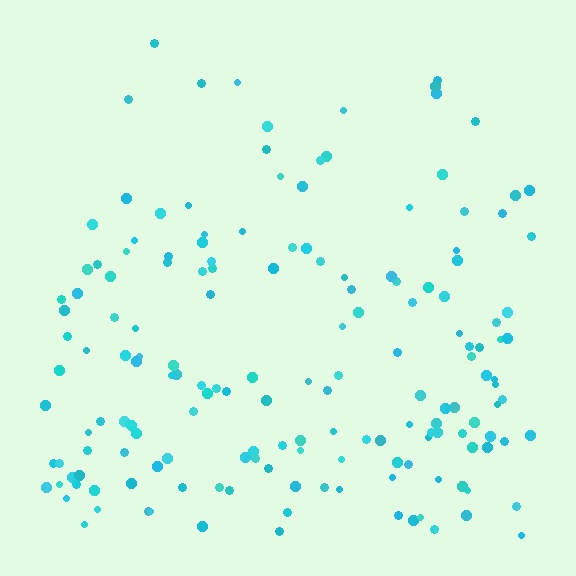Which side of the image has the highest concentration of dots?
The bottom.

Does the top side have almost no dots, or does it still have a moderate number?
Still a moderate number, just noticeably fewer than the bottom.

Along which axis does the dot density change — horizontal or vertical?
Vertical.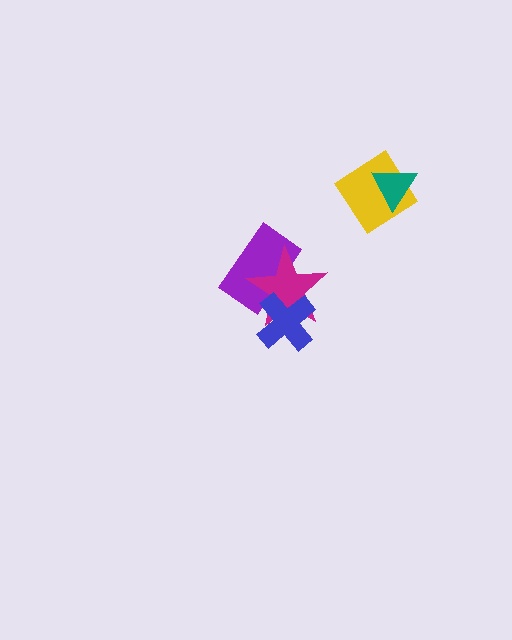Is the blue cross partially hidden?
No, no other shape covers it.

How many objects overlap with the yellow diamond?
1 object overlaps with the yellow diamond.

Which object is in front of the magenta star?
The blue cross is in front of the magenta star.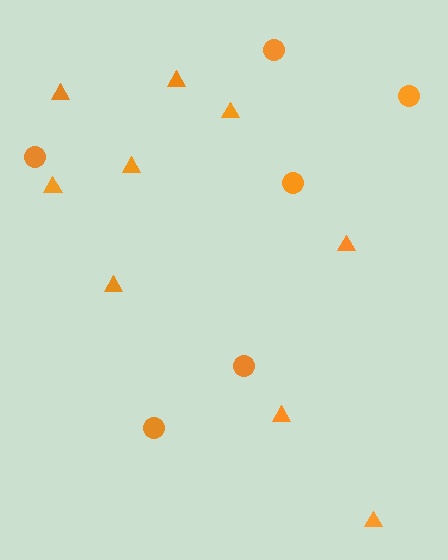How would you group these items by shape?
There are 2 groups: one group of triangles (9) and one group of circles (6).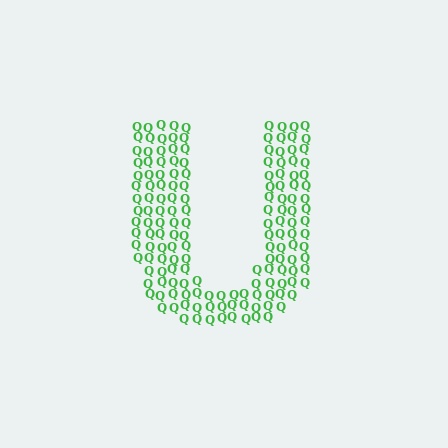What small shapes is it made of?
It is made of small letter Q's.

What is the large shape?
The large shape is the letter U.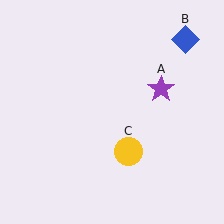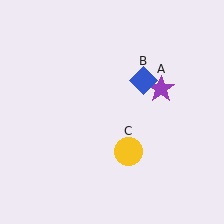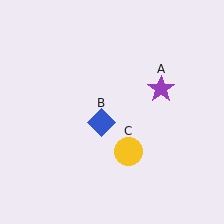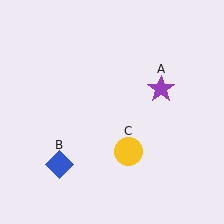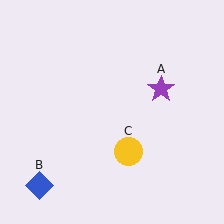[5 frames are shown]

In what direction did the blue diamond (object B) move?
The blue diamond (object B) moved down and to the left.